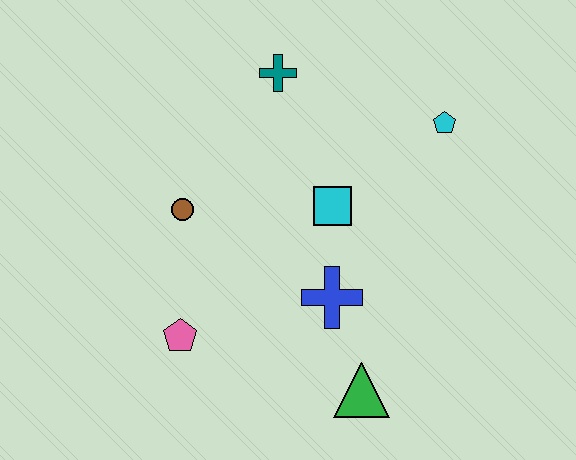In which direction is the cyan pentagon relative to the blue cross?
The cyan pentagon is above the blue cross.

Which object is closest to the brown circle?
The pink pentagon is closest to the brown circle.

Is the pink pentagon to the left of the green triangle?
Yes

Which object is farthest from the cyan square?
The pink pentagon is farthest from the cyan square.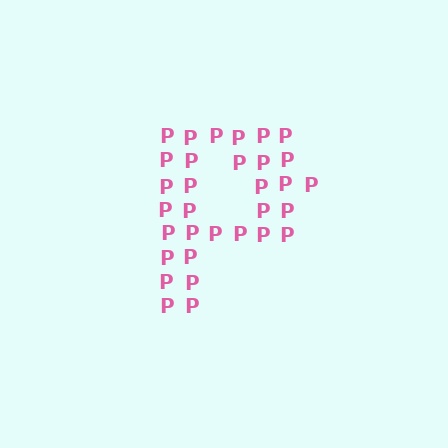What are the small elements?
The small elements are letter P's.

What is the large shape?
The large shape is the letter P.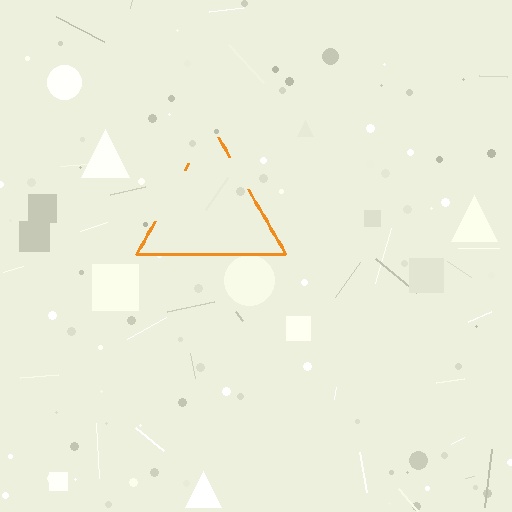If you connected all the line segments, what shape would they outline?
They would outline a triangle.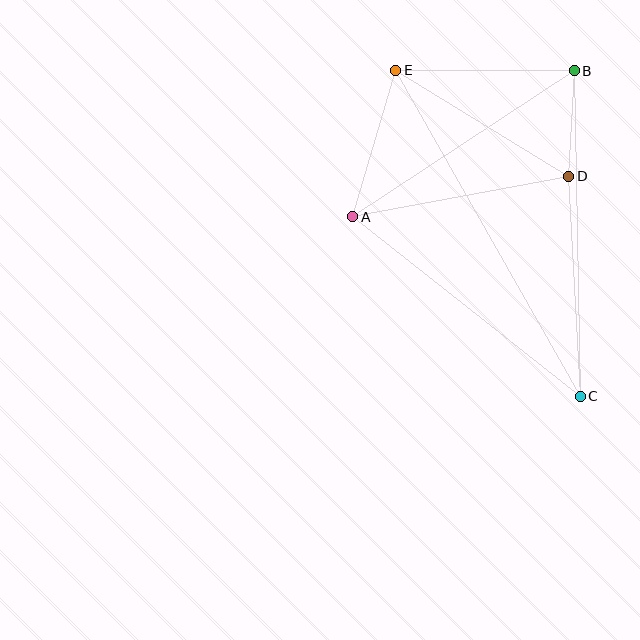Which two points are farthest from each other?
Points C and E are farthest from each other.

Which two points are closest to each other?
Points B and D are closest to each other.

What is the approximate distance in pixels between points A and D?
The distance between A and D is approximately 220 pixels.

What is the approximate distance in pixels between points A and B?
The distance between A and B is approximately 265 pixels.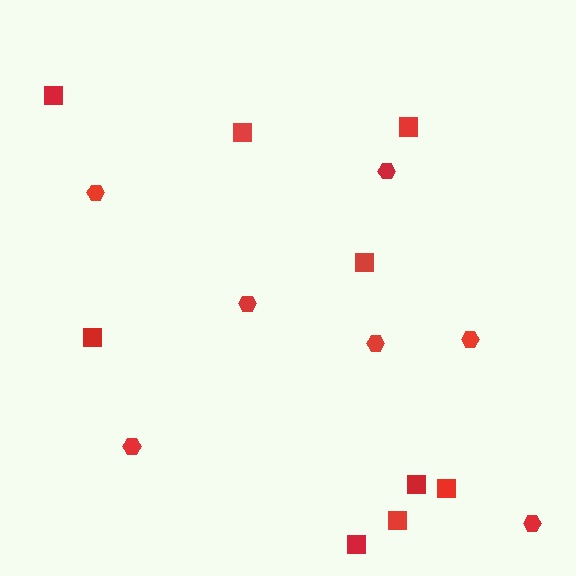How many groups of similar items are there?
There are 2 groups: one group of hexagons (7) and one group of squares (9).